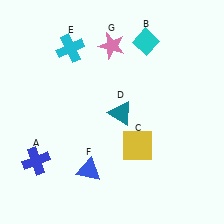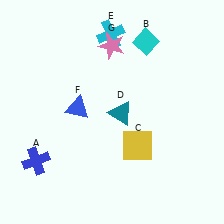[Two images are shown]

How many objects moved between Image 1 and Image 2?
2 objects moved between the two images.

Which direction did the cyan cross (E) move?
The cyan cross (E) moved right.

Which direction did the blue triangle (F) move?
The blue triangle (F) moved up.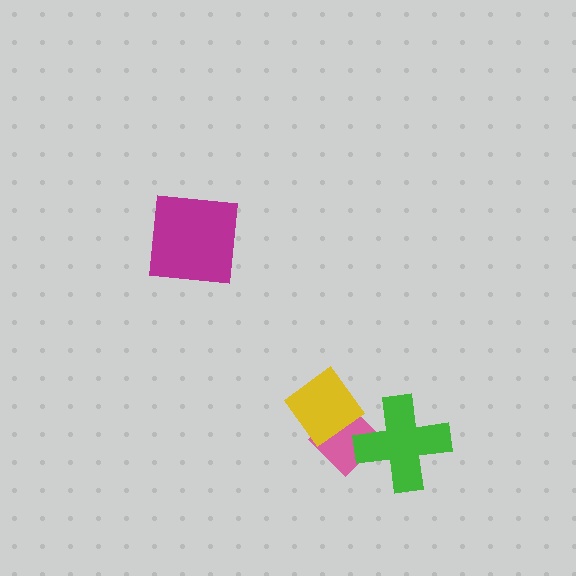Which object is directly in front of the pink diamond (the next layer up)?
The green cross is directly in front of the pink diamond.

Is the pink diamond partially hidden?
Yes, it is partially covered by another shape.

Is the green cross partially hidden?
No, no other shape covers it.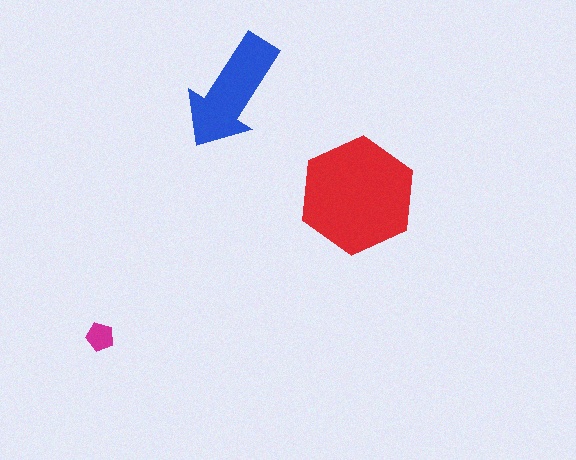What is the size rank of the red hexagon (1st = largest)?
1st.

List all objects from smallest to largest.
The magenta pentagon, the blue arrow, the red hexagon.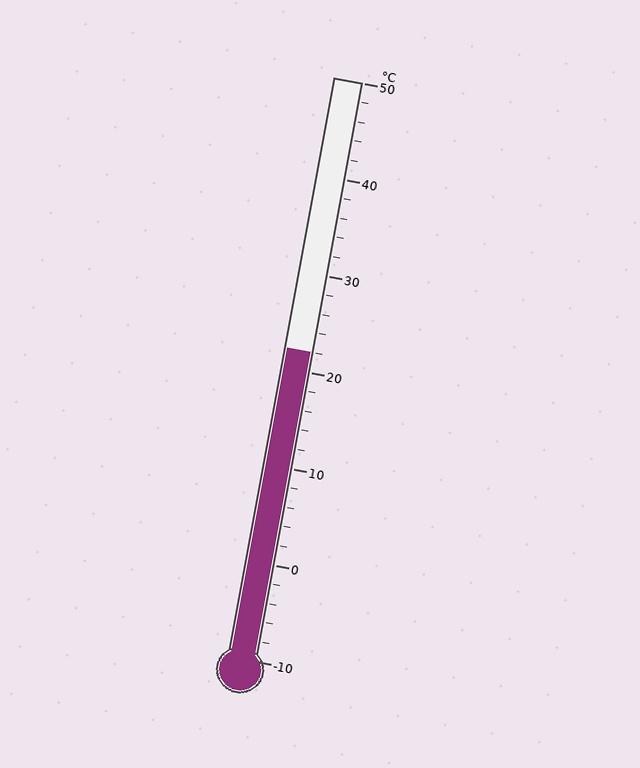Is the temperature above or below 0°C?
The temperature is above 0°C.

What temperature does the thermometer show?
The thermometer shows approximately 22°C.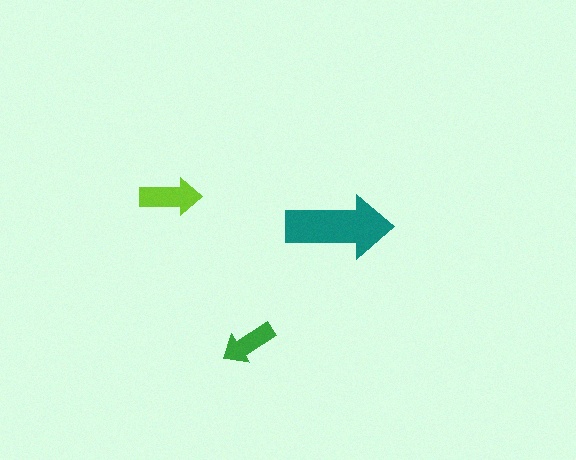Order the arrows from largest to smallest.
the teal one, the lime one, the green one.